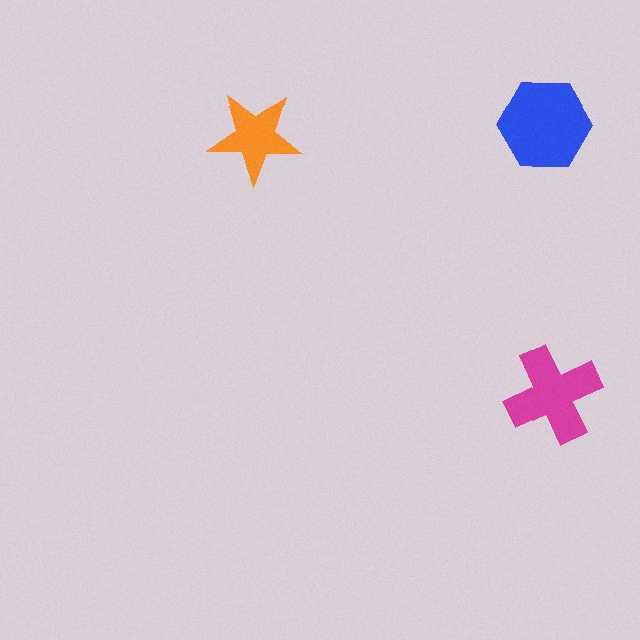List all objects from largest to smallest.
The blue hexagon, the magenta cross, the orange star.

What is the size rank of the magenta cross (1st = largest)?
2nd.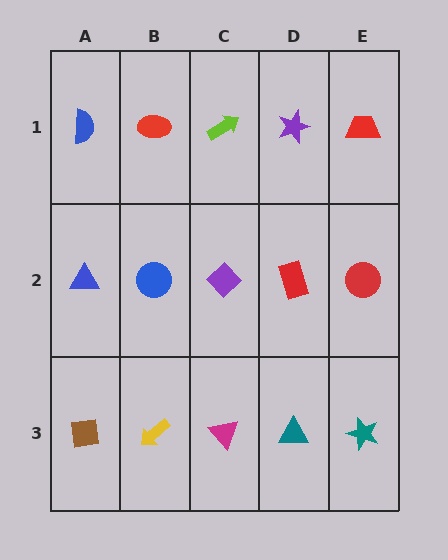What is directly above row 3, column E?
A red circle.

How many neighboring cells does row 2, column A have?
3.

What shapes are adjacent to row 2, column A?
A blue semicircle (row 1, column A), a brown square (row 3, column A), a blue circle (row 2, column B).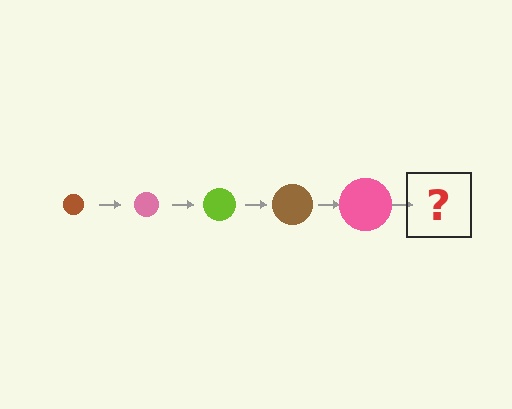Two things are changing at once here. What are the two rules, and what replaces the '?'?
The two rules are that the circle grows larger each step and the color cycles through brown, pink, and lime. The '?' should be a lime circle, larger than the previous one.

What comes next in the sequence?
The next element should be a lime circle, larger than the previous one.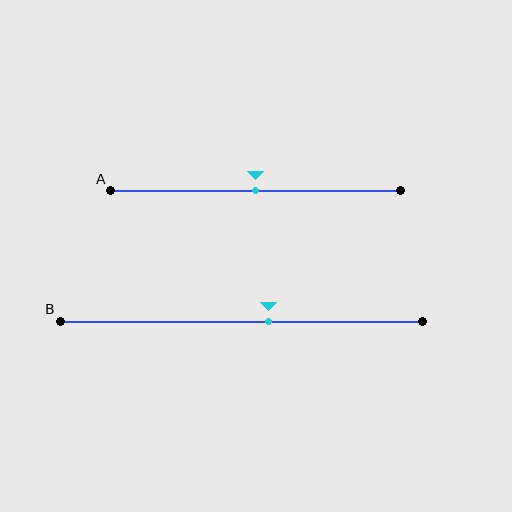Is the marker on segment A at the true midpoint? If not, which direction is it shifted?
Yes, the marker on segment A is at the true midpoint.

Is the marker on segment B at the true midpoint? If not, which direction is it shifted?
No, the marker on segment B is shifted to the right by about 8% of the segment length.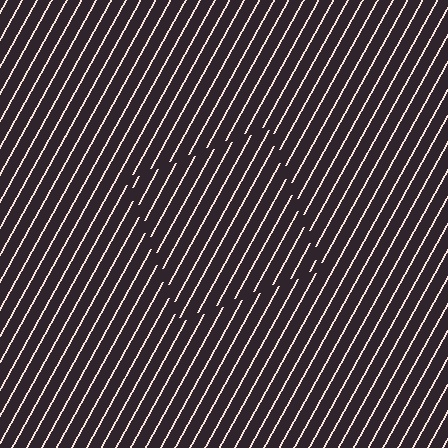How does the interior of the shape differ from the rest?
The interior of the shape contains the same grating, shifted by half a period — the contour is defined by the phase discontinuity where line-ends from the inner and outer gratings abut.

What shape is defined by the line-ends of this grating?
An illusory square. The interior of the shape contains the same grating, shifted by half a period — the contour is defined by the phase discontinuity where line-ends from the inner and outer gratings abut.